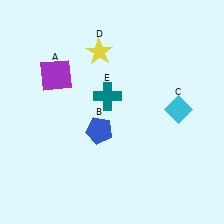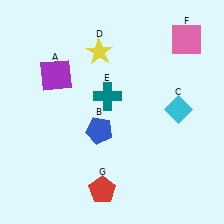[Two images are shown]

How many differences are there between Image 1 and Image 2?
There are 2 differences between the two images.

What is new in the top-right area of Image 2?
A pink square (F) was added in the top-right area of Image 2.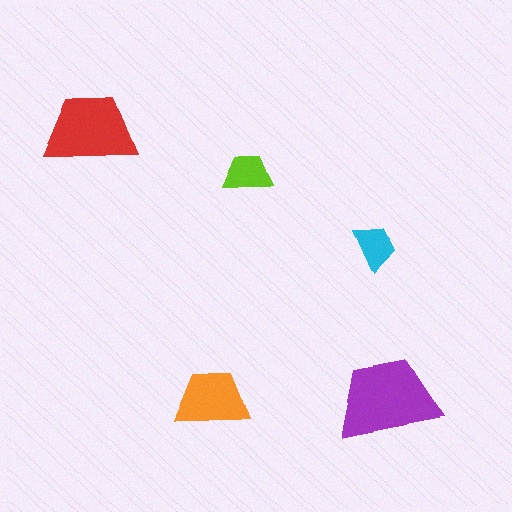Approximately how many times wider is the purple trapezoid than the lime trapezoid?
About 2 times wider.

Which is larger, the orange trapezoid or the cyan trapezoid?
The orange one.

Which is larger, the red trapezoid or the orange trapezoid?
The red one.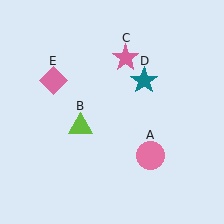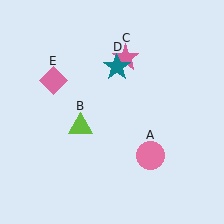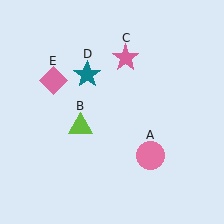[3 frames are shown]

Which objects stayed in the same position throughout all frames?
Pink circle (object A) and lime triangle (object B) and pink star (object C) and pink diamond (object E) remained stationary.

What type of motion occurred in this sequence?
The teal star (object D) rotated counterclockwise around the center of the scene.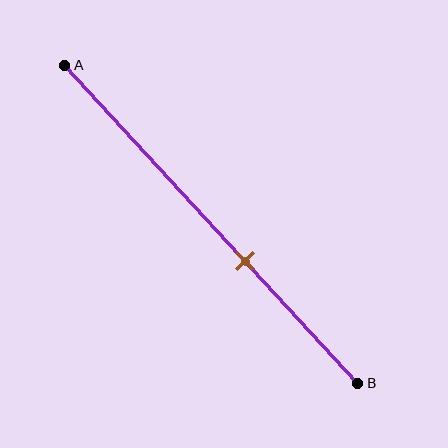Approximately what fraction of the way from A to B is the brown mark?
The brown mark is approximately 60% of the way from A to B.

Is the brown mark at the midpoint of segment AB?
No, the mark is at about 60% from A, not at the 50% midpoint.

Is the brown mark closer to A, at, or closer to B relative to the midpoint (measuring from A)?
The brown mark is closer to point B than the midpoint of segment AB.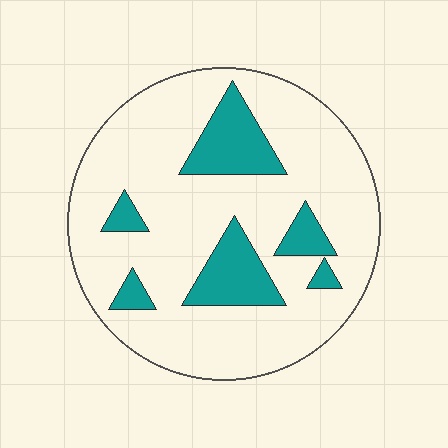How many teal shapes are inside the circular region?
6.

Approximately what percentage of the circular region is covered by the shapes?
Approximately 20%.